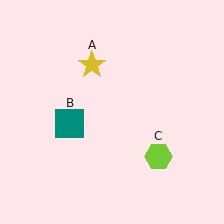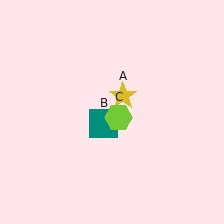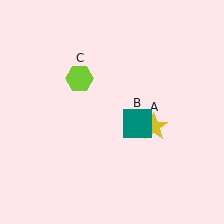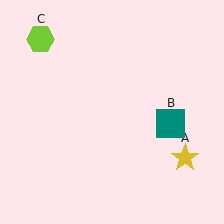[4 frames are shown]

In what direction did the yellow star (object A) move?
The yellow star (object A) moved down and to the right.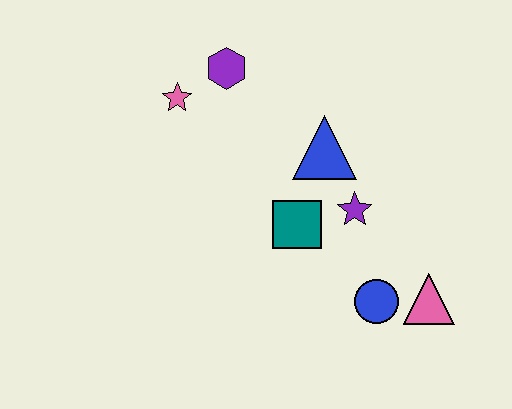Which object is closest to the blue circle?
The pink triangle is closest to the blue circle.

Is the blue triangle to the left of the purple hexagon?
No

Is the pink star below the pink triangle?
No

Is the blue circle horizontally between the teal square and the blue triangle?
No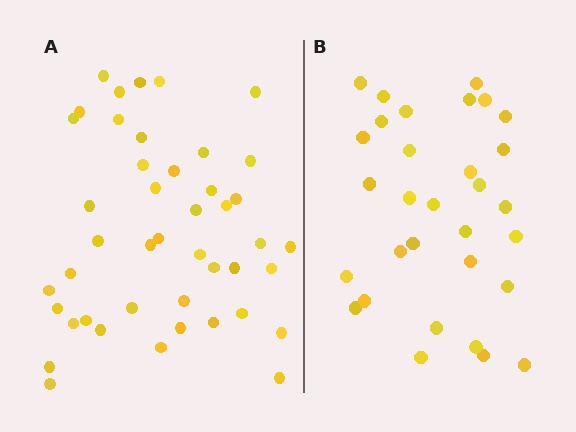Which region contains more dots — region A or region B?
Region A (the left region) has more dots.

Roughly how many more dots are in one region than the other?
Region A has approximately 15 more dots than region B.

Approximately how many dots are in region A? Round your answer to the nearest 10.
About 40 dots. (The exact count is 44, which rounds to 40.)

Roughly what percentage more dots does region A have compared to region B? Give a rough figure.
About 40% more.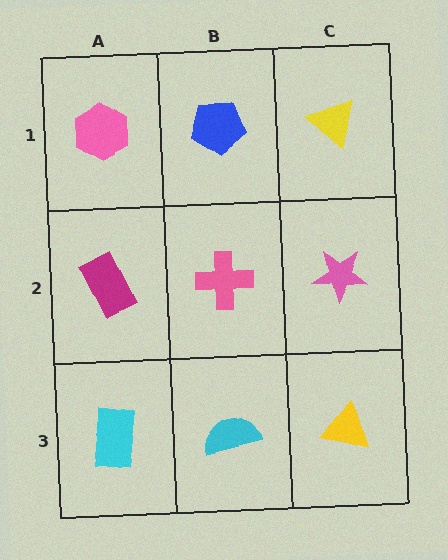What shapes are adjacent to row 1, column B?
A pink cross (row 2, column B), a pink hexagon (row 1, column A), a yellow triangle (row 1, column C).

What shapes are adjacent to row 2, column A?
A pink hexagon (row 1, column A), a cyan rectangle (row 3, column A), a pink cross (row 2, column B).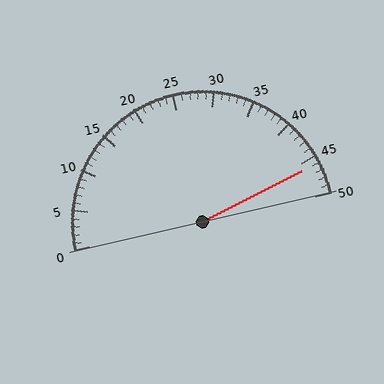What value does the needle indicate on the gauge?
The needle indicates approximately 46.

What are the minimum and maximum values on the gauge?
The gauge ranges from 0 to 50.